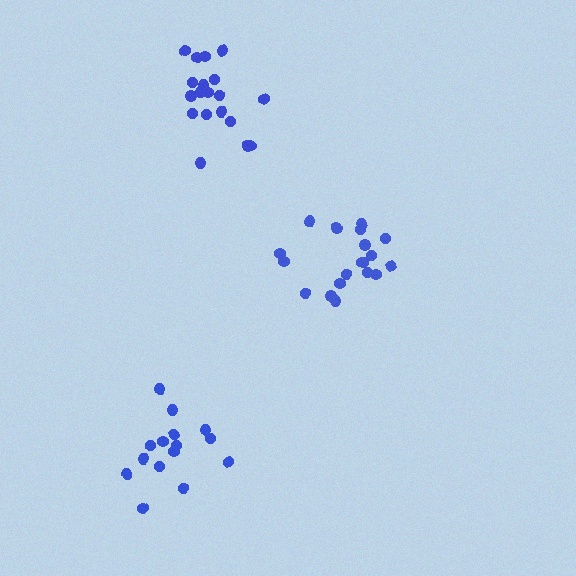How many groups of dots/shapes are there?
There are 3 groups.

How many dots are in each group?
Group 1: 19 dots, Group 2: 15 dots, Group 3: 19 dots (53 total).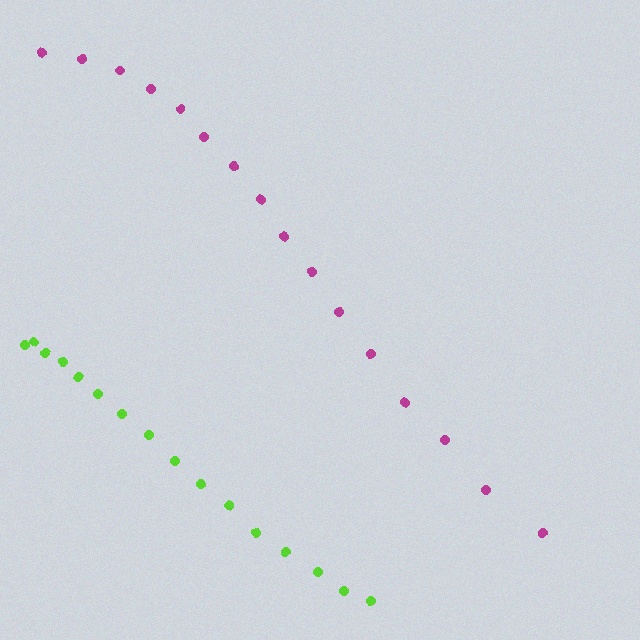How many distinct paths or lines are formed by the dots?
There are 2 distinct paths.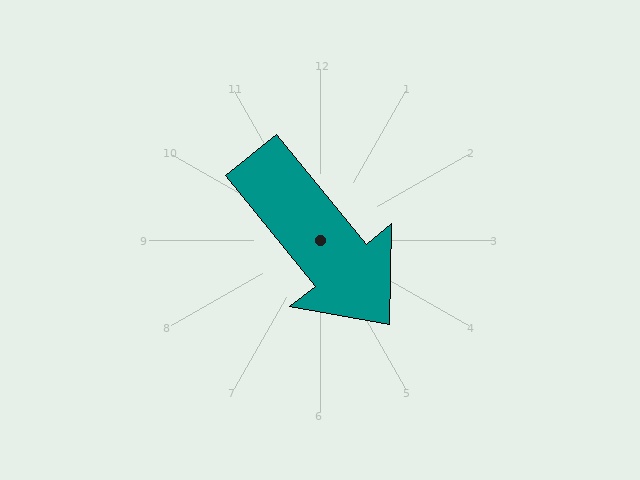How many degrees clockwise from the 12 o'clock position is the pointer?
Approximately 141 degrees.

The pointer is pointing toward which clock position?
Roughly 5 o'clock.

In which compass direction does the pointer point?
Southeast.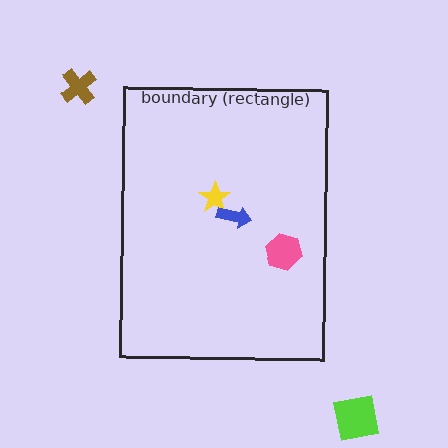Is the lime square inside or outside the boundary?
Outside.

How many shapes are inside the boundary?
3 inside, 2 outside.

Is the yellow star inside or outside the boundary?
Inside.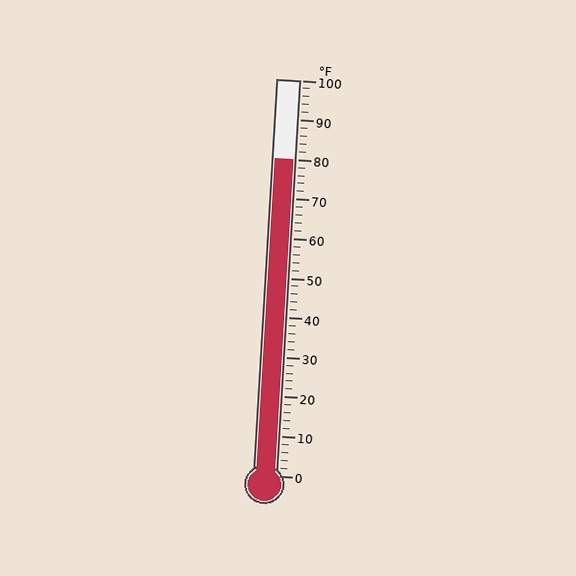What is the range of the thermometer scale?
The thermometer scale ranges from 0°F to 100°F.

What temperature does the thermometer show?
The thermometer shows approximately 80°F.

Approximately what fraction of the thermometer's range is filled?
The thermometer is filled to approximately 80% of its range.